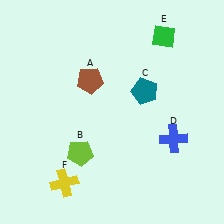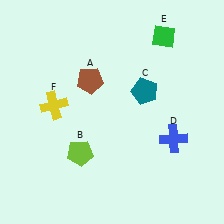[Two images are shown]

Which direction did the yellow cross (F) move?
The yellow cross (F) moved up.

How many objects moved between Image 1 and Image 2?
1 object moved between the two images.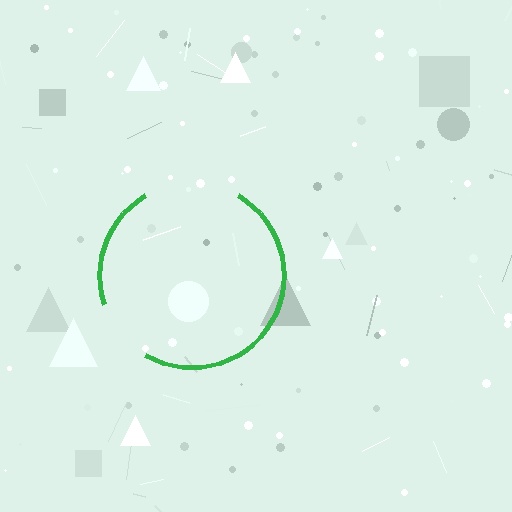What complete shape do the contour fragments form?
The contour fragments form a circle.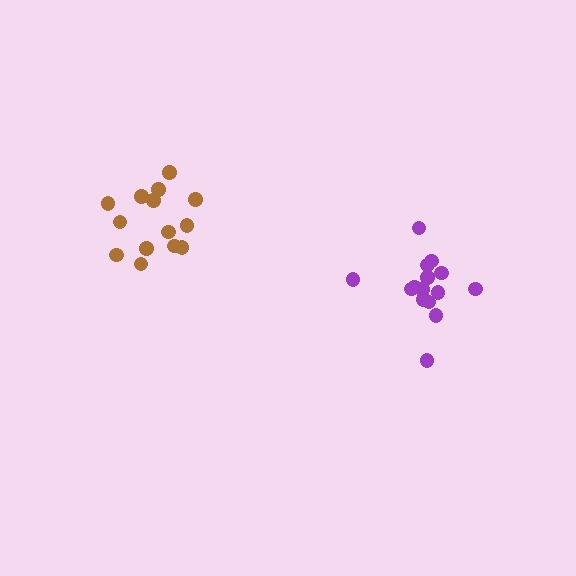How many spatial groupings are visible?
There are 2 spatial groupings.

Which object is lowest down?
The purple cluster is bottommost.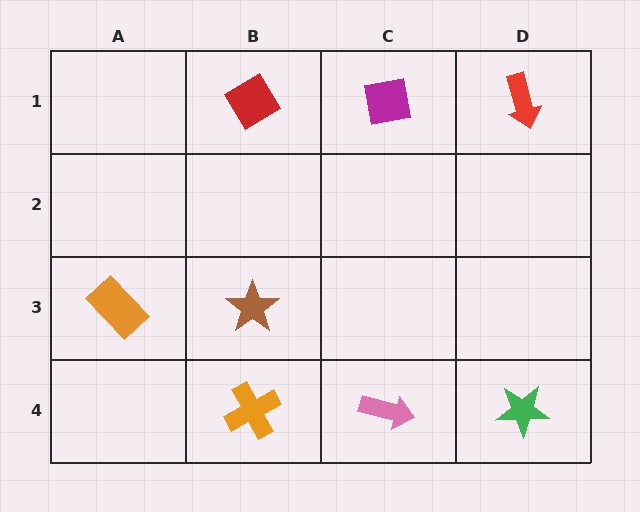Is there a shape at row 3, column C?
No, that cell is empty.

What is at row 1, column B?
A red diamond.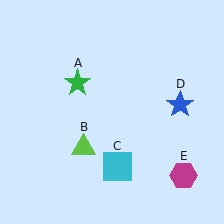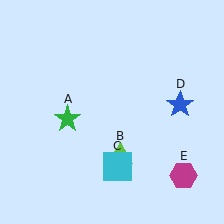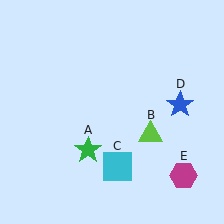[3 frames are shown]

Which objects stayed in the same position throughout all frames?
Cyan square (object C) and blue star (object D) and magenta hexagon (object E) remained stationary.